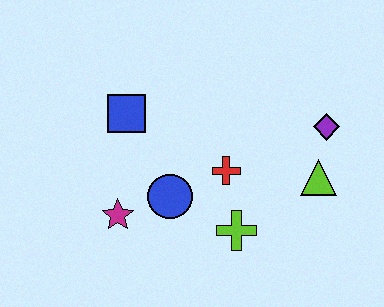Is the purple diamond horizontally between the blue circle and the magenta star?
No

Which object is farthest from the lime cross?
The blue square is farthest from the lime cross.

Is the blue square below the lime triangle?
No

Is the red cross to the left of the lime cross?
Yes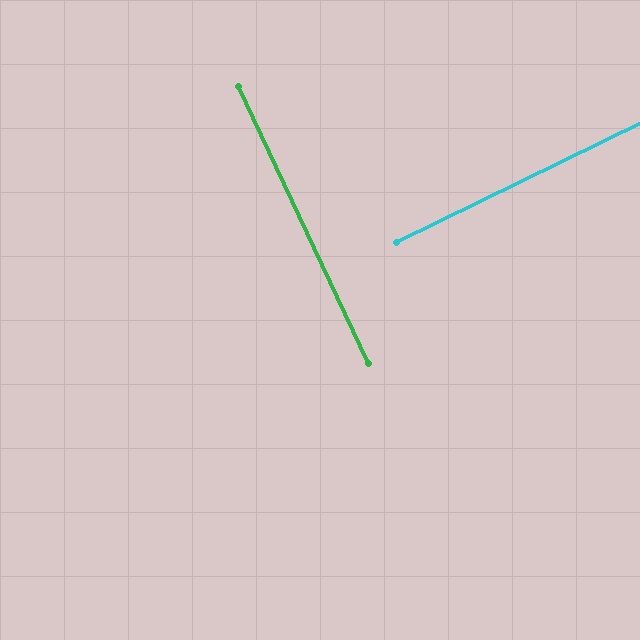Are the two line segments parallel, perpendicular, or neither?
Perpendicular — they meet at approximately 89°.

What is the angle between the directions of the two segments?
Approximately 89 degrees.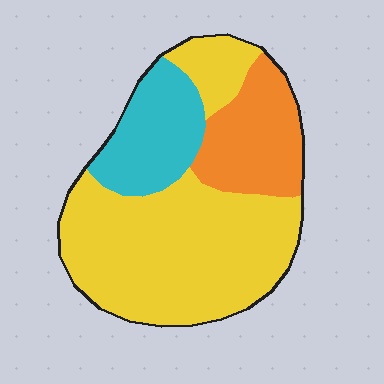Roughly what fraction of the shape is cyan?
Cyan covers about 20% of the shape.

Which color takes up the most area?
Yellow, at roughly 60%.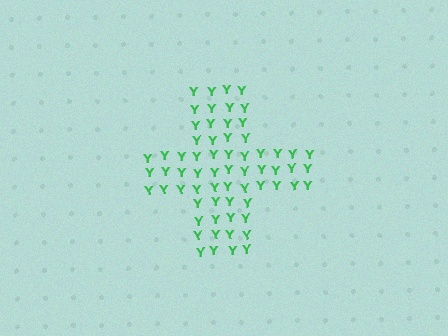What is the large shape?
The large shape is a cross.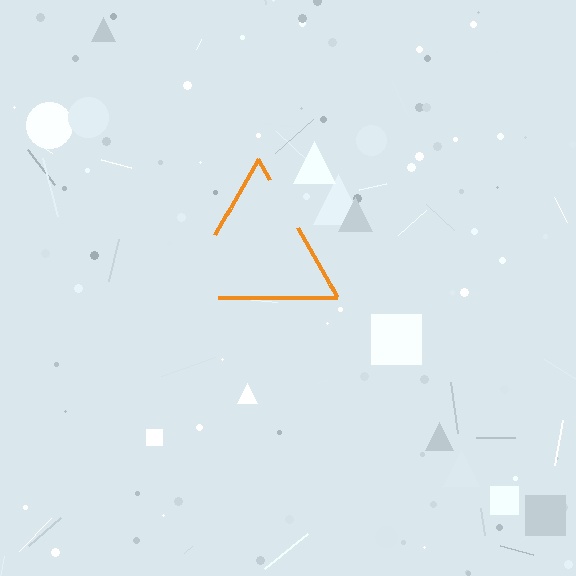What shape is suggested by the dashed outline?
The dashed outline suggests a triangle.